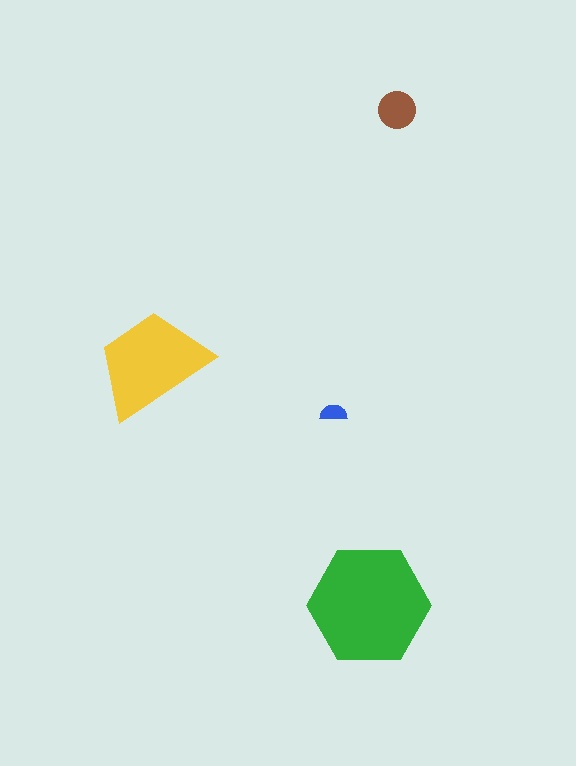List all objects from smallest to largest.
The blue semicircle, the brown circle, the yellow trapezoid, the green hexagon.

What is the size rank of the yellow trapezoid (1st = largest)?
2nd.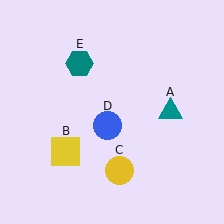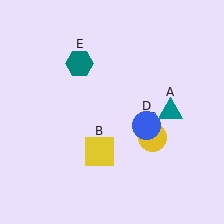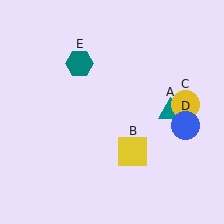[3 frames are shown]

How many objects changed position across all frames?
3 objects changed position: yellow square (object B), yellow circle (object C), blue circle (object D).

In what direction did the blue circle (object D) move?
The blue circle (object D) moved right.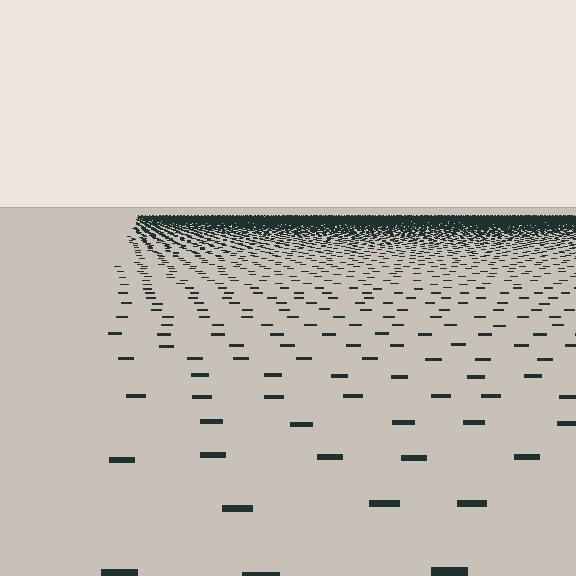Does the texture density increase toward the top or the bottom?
Density increases toward the top.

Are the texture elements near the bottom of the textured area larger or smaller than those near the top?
Larger. Near the bottom, elements are closer to the viewer and appear at a bigger on-screen size.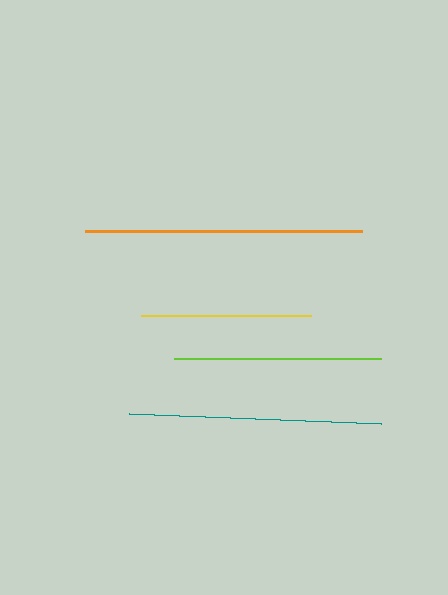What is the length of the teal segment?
The teal segment is approximately 252 pixels long.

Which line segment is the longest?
The orange line is the longest at approximately 277 pixels.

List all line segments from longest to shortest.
From longest to shortest: orange, teal, lime, yellow.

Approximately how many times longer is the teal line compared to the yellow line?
The teal line is approximately 1.5 times the length of the yellow line.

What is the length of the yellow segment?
The yellow segment is approximately 170 pixels long.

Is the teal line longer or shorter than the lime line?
The teal line is longer than the lime line.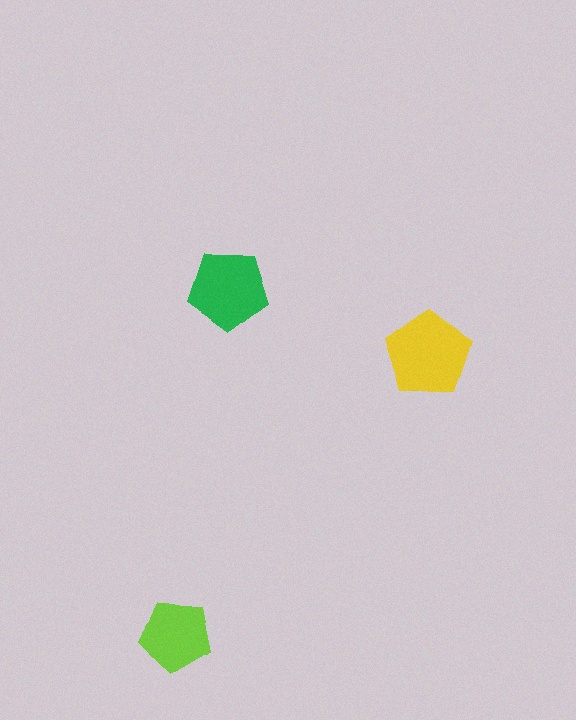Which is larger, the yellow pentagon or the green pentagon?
The yellow one.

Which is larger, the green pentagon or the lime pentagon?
The green one.